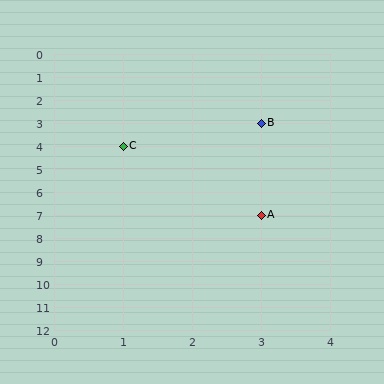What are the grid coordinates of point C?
Point C is at grid coordinates (1, 4).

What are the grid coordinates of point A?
Point A is at grid coordinates (3, 7).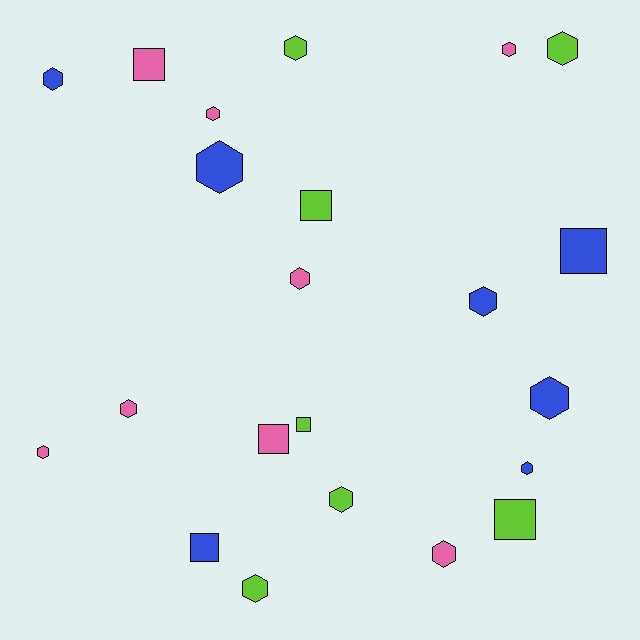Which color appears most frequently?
Pink, with 8 objects.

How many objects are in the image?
There are 22 objects.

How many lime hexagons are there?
There are 4 lime hexagons.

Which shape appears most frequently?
Hexagon, with 15 objects.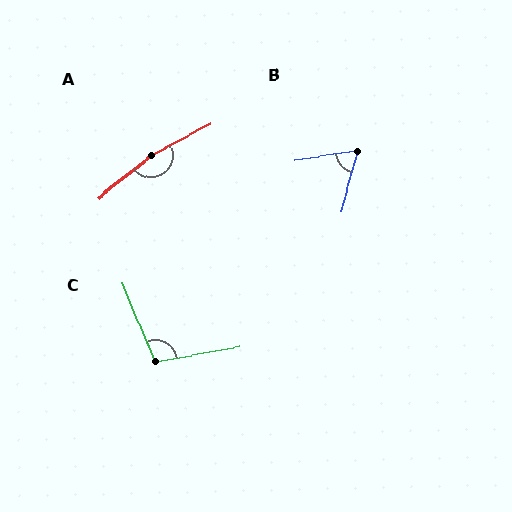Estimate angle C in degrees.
Approximately 103 degrees.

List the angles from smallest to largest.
B (67°), C (103°), A (168°).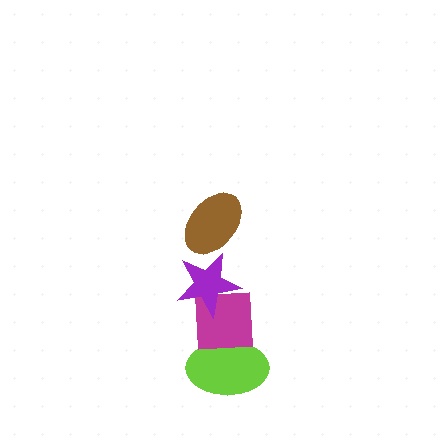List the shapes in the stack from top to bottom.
From top to bottom: the brown ellipse, the purple star, the magenta square, the lime ellipse.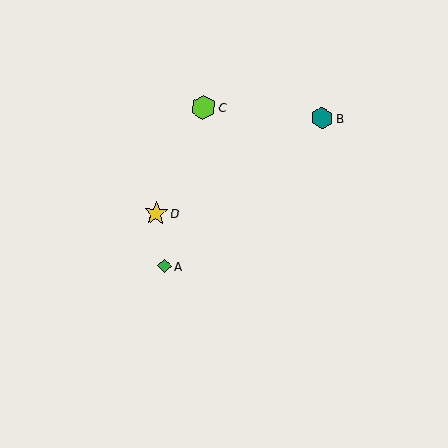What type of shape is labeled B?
Shape B is a teal hexagon.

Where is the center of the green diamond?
The center of the green diamond is at (165, 266).